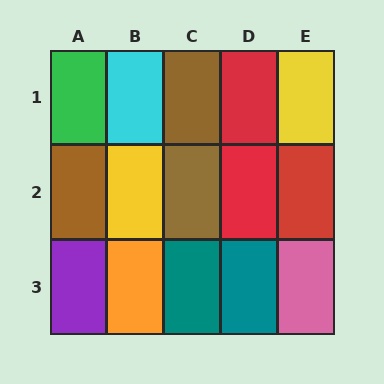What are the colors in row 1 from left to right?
Green, cyan, brown, red, yellow.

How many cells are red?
3 cells are red.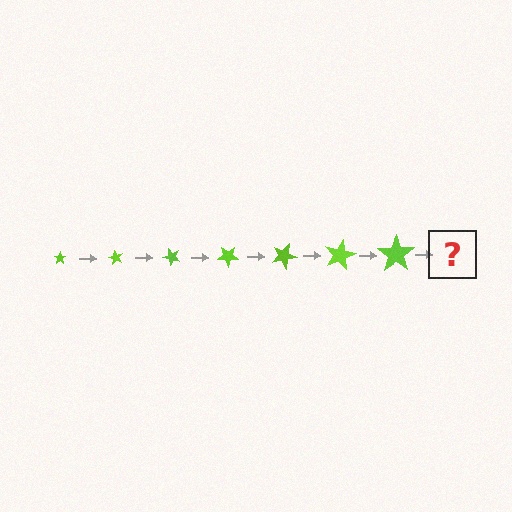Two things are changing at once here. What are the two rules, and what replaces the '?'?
The two rules are that the star grows larger each step and it rotates 60 degrees each step. The '?' should be a star, larger than the previous one and rotated 420 degrees from the start.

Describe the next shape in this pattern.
It should be a star, larger than the previous one and rotated 420 degrees from the start.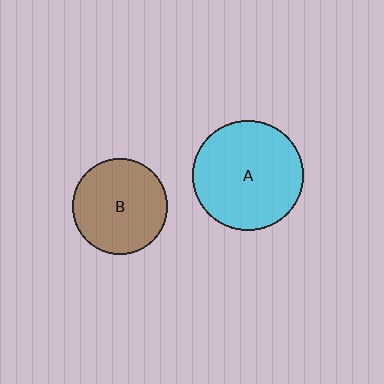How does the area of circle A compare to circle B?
Approximately 1.4 times.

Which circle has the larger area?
Circle A (cyan).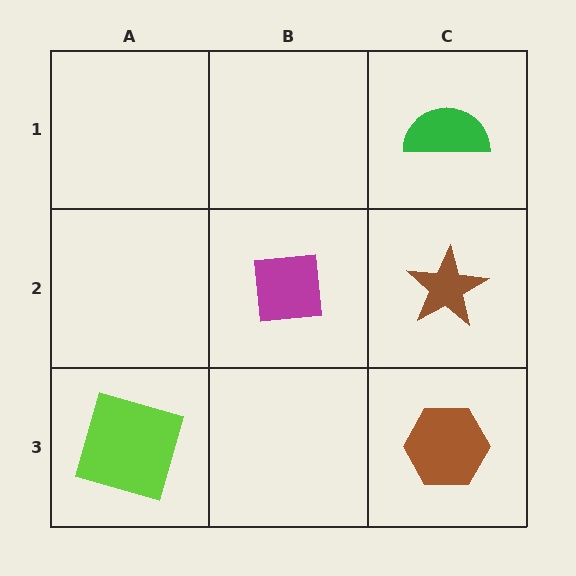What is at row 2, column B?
A magenta square.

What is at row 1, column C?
A green semicircle.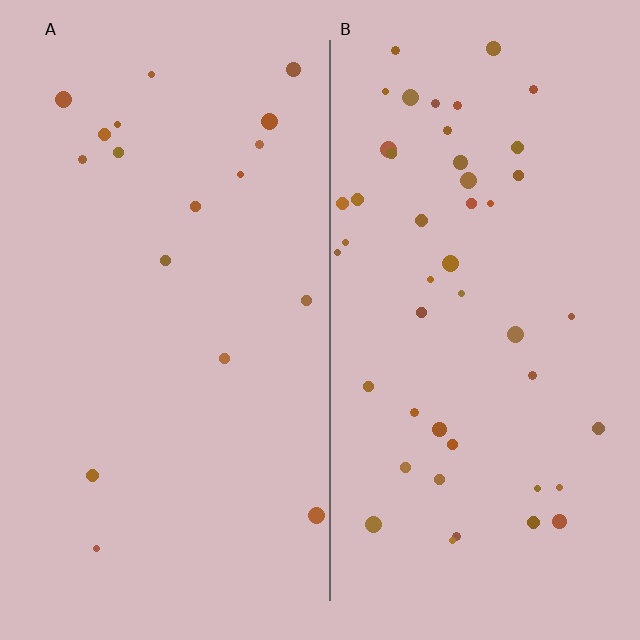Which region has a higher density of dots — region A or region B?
B (the right).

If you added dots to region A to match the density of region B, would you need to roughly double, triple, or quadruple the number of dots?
Approximately triple.